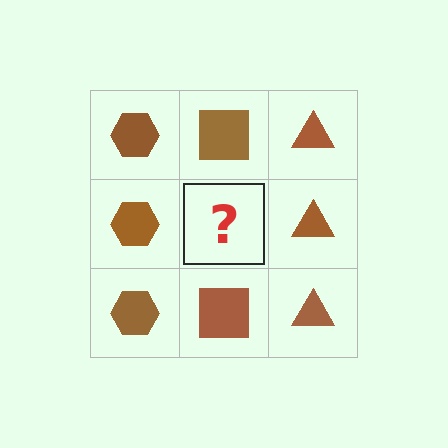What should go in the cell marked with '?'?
The missing cell should contain a brown square.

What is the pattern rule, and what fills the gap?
The rule is that each column has a consistent shape. The gap should be filled with a brown square.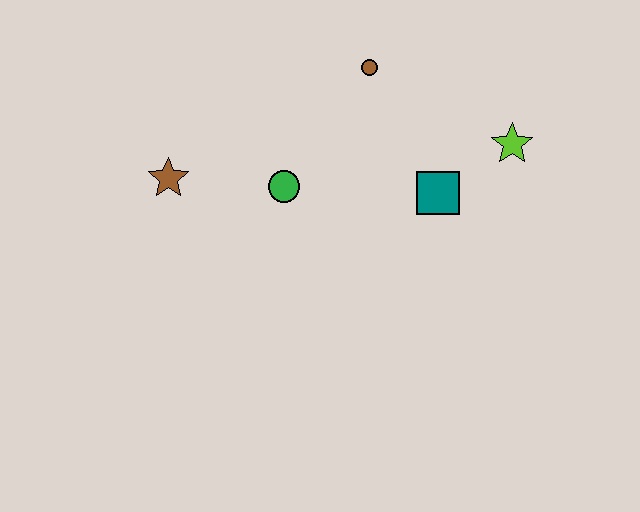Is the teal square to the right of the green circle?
Yes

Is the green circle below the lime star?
Yes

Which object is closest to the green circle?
The brown star is closest to the green circle.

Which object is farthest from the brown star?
The lime star is farthest from the brown star.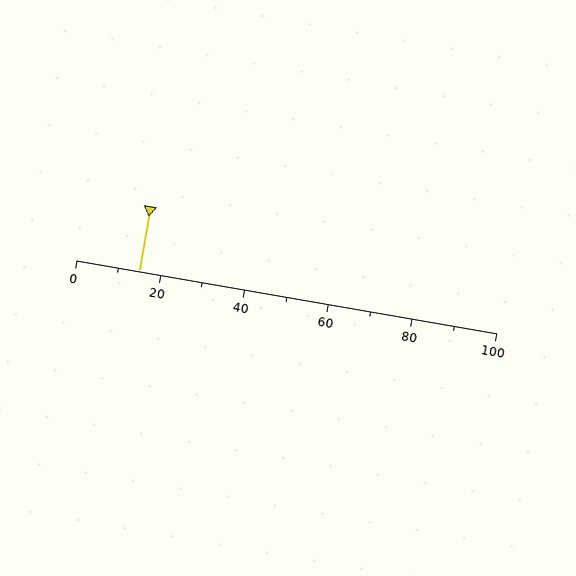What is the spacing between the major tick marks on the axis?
The major ticks are spaced 20 apart.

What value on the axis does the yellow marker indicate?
The marker indicates approximately 15.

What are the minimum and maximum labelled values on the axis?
The axis runs from 0 to 100.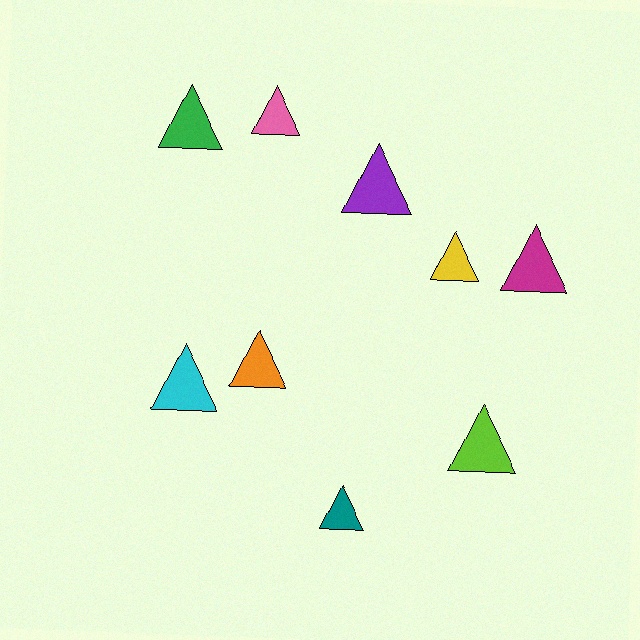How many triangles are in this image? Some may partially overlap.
There are 9 triangles.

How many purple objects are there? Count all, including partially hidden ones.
There is 1 purple object.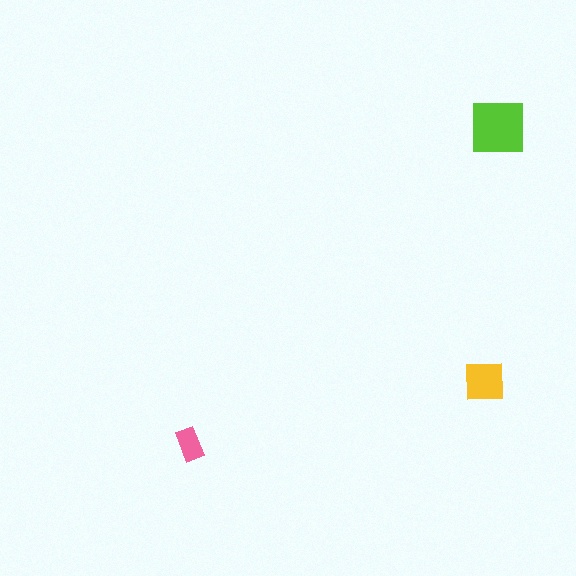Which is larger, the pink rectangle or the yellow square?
The yellow square.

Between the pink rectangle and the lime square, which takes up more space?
The lime square.